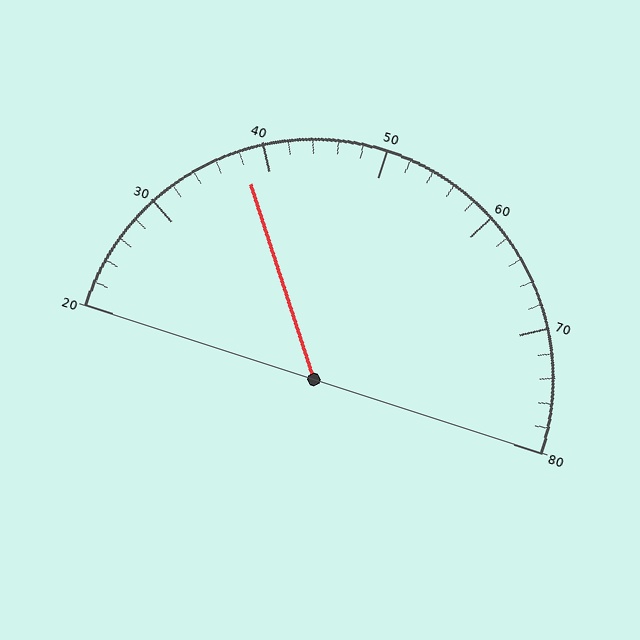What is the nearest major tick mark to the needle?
The nearest major tick mark is 40.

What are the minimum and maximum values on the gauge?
The gauge ranges from 20 to 80.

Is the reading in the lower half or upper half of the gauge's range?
The reading is in the lower half of the range (20 to 80).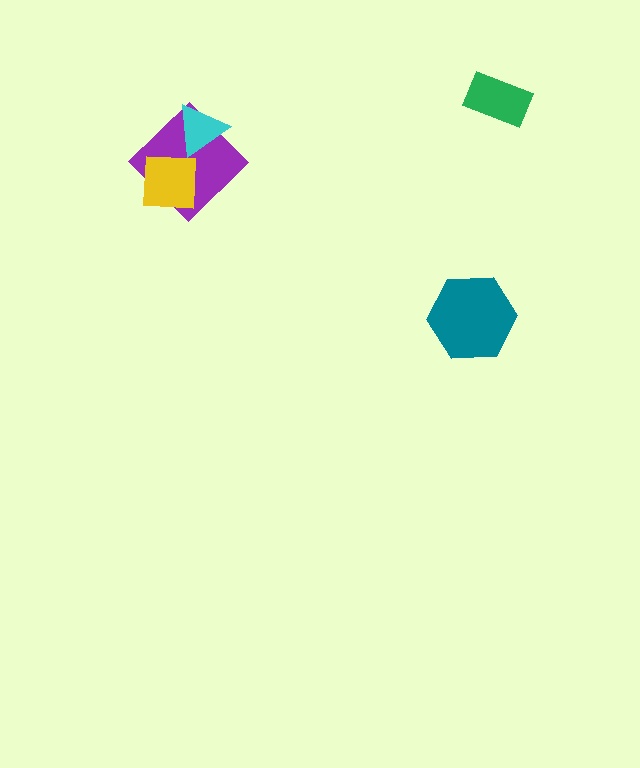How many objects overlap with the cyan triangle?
1 object overlaps with the cyan triangle.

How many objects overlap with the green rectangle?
0 objects overlap with the green rectangle.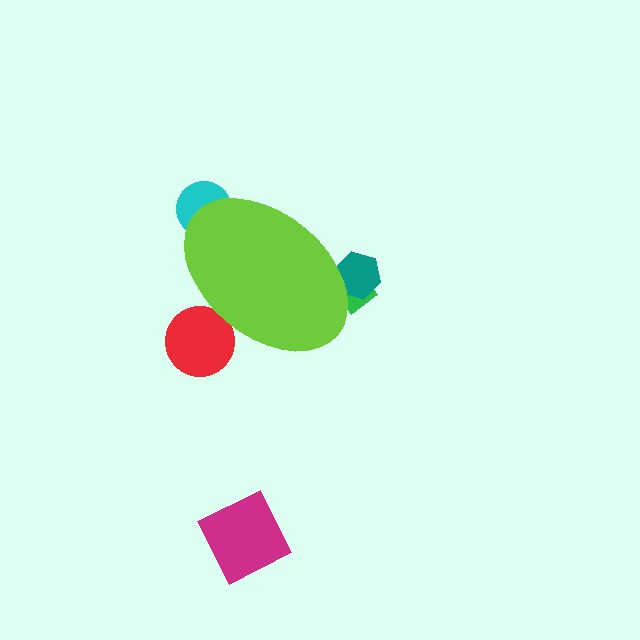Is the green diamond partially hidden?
Yes, the green diamond is partially hidden behind the lime ellipse.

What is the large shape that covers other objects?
A lime ellipse.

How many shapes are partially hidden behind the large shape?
5 shapes are partially hidden.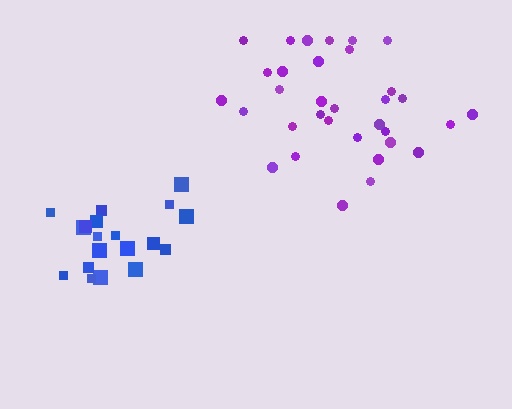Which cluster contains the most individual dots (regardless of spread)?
Purple (33).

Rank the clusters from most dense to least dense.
blue, purple.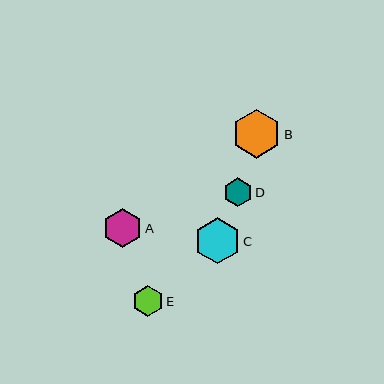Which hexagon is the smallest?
Hexagon D is the smallest with a size of approximately 29 pixels.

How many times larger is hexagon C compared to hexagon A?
Hexagon C is approximately 1.2 times the size of hexagon A.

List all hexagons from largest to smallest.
From largest to smallest: B, C, A, E, D.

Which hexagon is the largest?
Hexagon B is the largest with a size of approximately 49 pixels.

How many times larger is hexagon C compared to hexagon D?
Hexagon C is approximately 1.6 times the size of hexagon D.